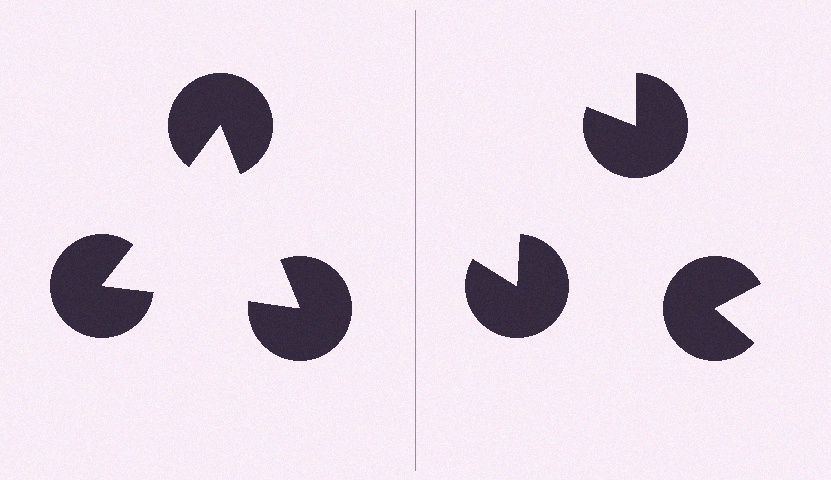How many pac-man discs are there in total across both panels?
6 — 3 on each side.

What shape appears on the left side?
An illusory triangle.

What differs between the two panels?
The pac-man discs are positioned identically on both sides; only the wedge orientations differ. On the left they align to a triangle; on the right they are misaligned.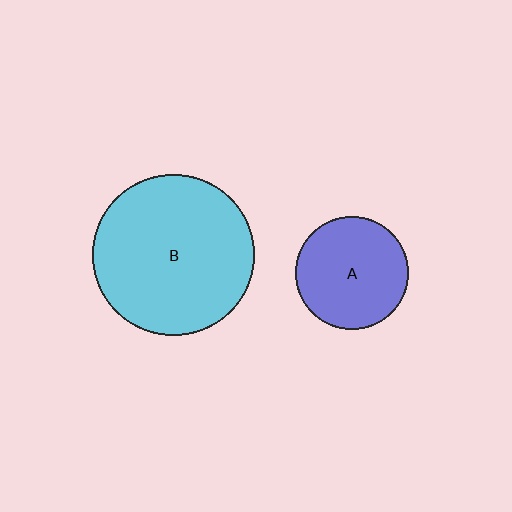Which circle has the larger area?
Circle B (cyan).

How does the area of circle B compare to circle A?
Approximately 2.1 times.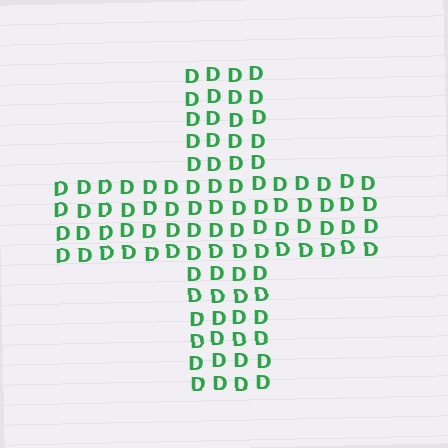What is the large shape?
The large shape is a cross.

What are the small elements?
The small elements are letter D's.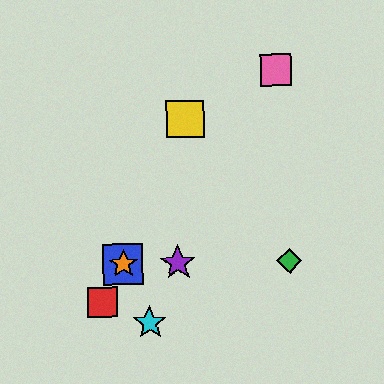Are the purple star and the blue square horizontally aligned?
Yes, both are at y≈263.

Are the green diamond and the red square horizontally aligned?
No, the green diamond is at y≈261 and the red square is at y≈302.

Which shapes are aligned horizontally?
The blue square, the green diamond, the purple star, the orange star are aligned horizontally.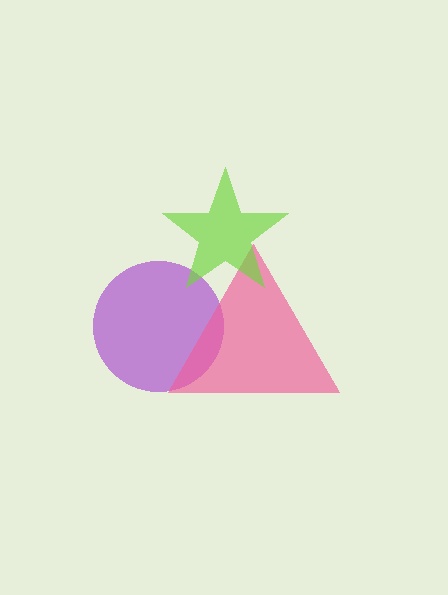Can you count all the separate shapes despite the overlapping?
Yes, there are 3 separate shapes.